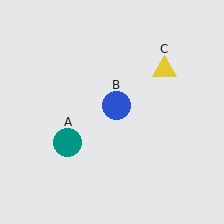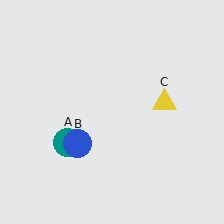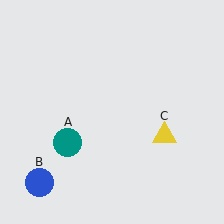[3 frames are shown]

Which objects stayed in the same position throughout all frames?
Teal circle (object A) remained stationary.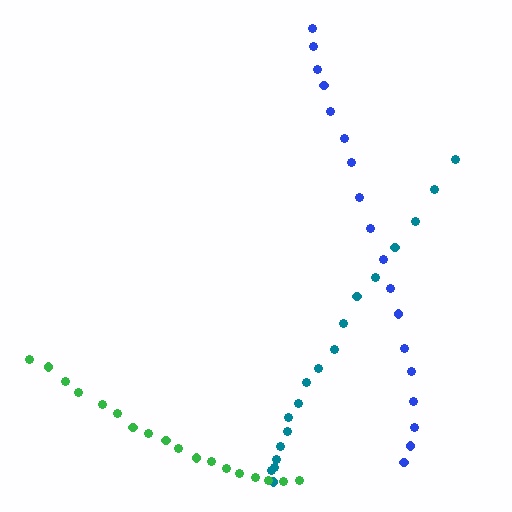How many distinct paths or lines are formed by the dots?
There are 3 distinct paths.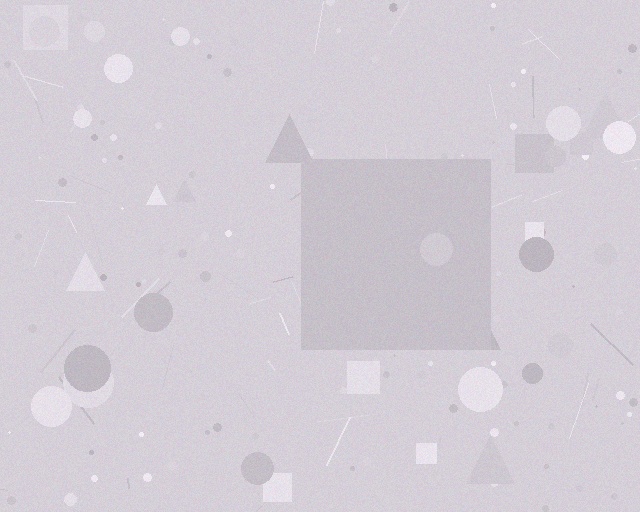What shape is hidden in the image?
A square is hidden in the image.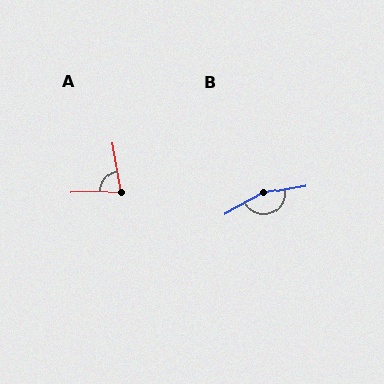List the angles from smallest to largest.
A (83°), B (161°).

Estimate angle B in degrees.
Approximately 161 degrees.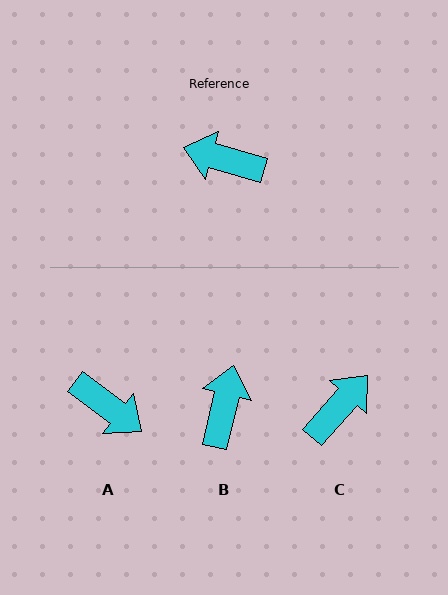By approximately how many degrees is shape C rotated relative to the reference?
Approximately 116 degrees clockwise.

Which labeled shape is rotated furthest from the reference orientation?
A, about 159 degrees away.